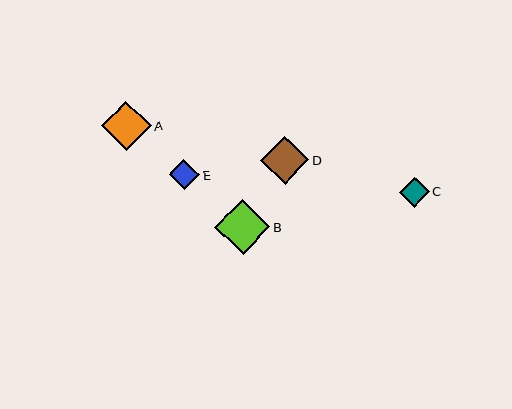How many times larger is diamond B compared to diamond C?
Diamond B is approximately 1.8 times the size of diamond C.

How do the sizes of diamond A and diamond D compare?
Diamond A and diamond D are approximately the same size.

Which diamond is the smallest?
Diamond C is the smallest with a size of approximately 30 pixels.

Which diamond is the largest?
Diamond B is the largest with a size of approximately 55 pixels.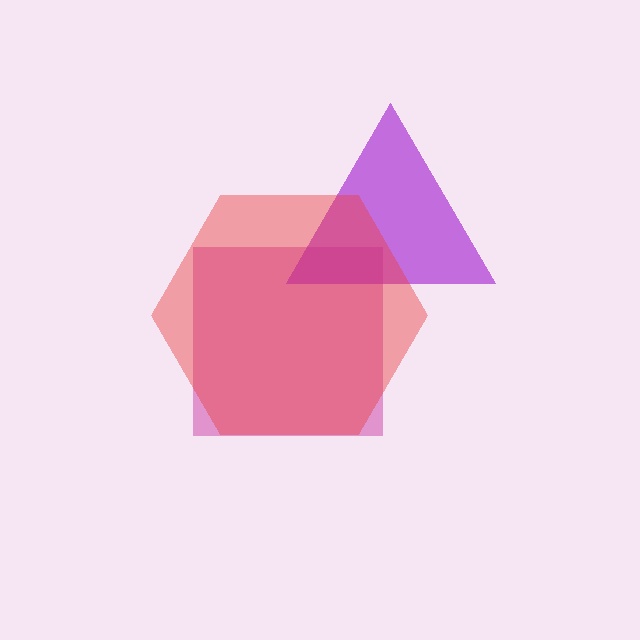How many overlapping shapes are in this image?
There are 3 overlapping shapes in the image.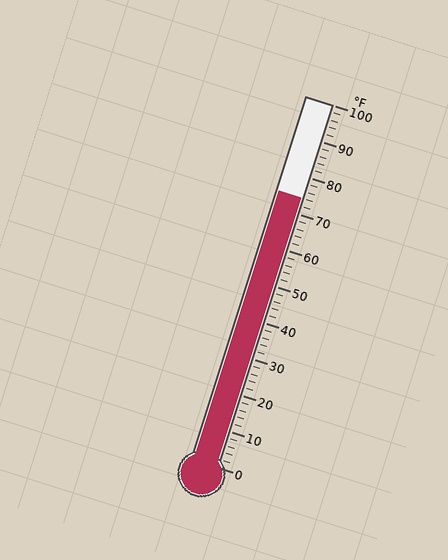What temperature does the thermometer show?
The thermometer shows approximately 74°F.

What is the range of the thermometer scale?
The thermometer scale ranges from 0°F to 100°F.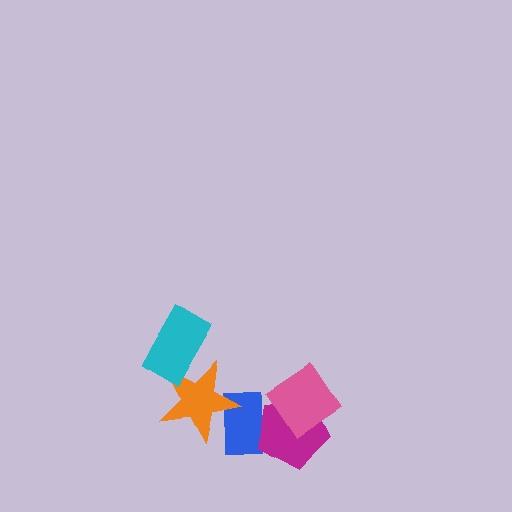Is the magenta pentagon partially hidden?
Yes, it is partially covered by another shape.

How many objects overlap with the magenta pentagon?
2 objects overlap with the magenta pentagon.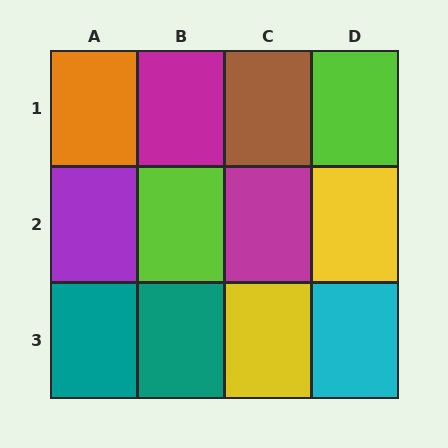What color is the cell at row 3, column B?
Teal.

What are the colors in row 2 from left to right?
Purple, lime, magenta, yellow.